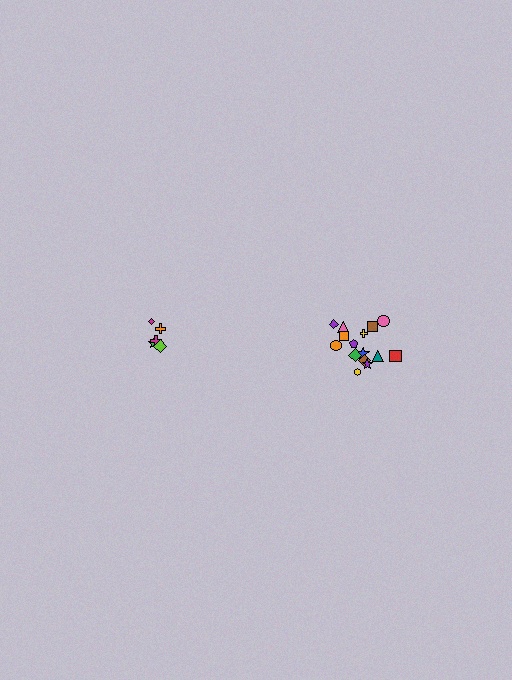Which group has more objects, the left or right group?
The right group.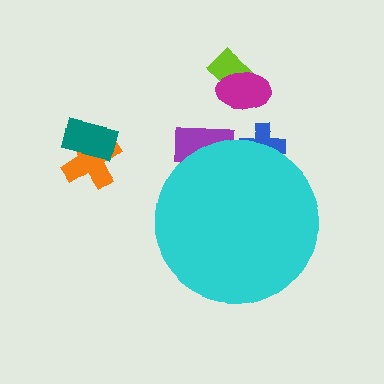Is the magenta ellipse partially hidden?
No, the magenta ellipse is fully visible.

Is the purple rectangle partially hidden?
Yes, the purple rectangle is partially hidden behind the cyan circle.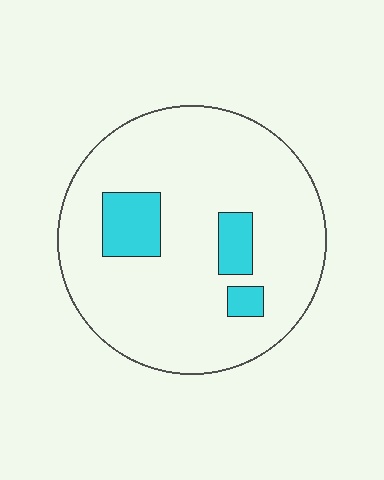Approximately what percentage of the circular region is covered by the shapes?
Approximately 15%.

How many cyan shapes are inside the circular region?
3.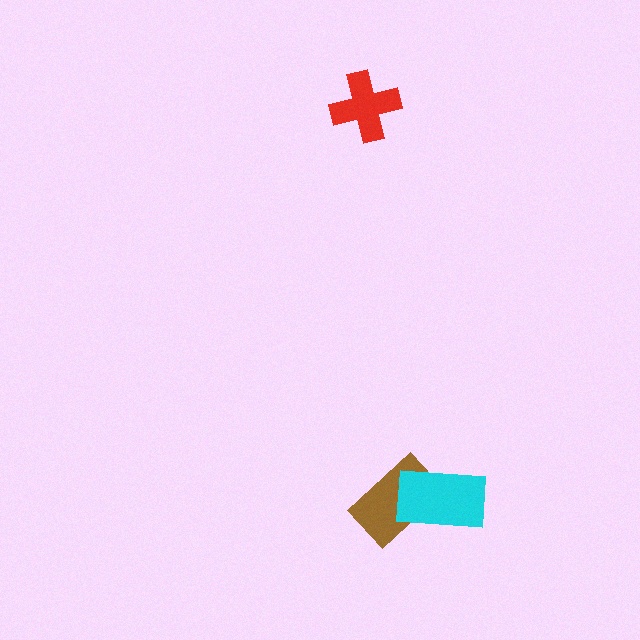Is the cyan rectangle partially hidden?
No, no other shape covers it.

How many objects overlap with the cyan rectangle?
1 object overlaps with the cyan rectangle.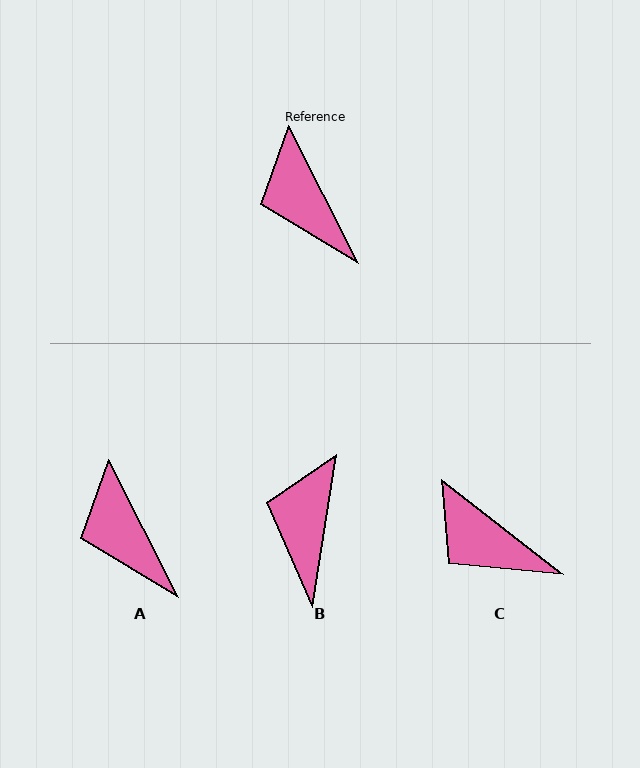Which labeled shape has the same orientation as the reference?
A.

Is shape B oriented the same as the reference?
No, it is off by about 36 degrees.